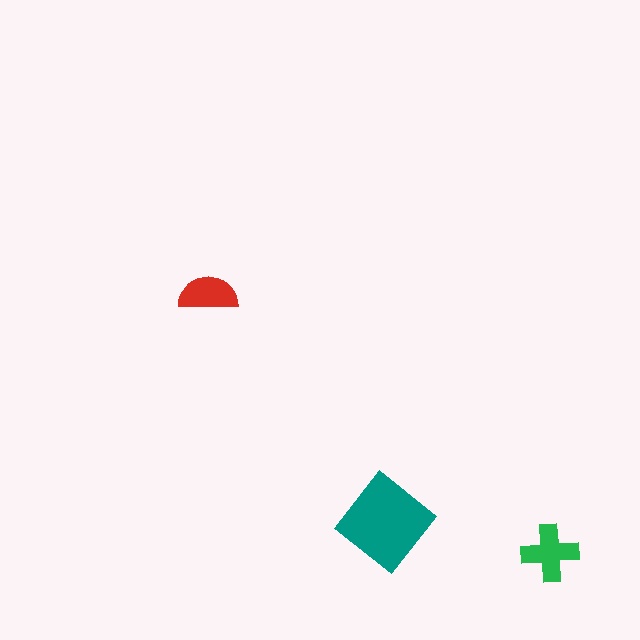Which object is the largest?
The teal diamond.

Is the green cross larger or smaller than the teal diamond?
Smaller.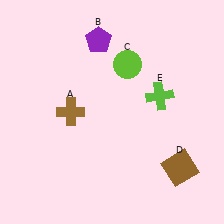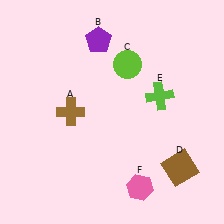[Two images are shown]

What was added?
A pink hexagon (F) was added in Image 2.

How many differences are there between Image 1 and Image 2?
There is 1 difference between the two images.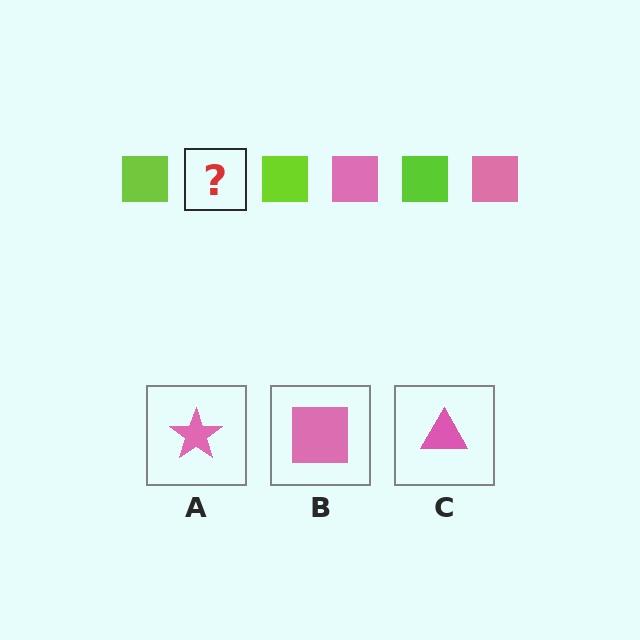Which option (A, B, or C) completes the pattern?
B.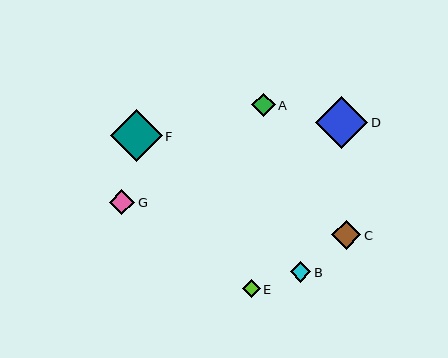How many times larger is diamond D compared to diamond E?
Diamond D is approximately 2.9 times the size of diamond E.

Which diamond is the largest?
Diamond D is the largest with a size of approximately 52 pixels.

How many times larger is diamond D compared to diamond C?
Diamond D is approximately 1.8 times the size of diamond C.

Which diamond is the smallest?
Diamond E is the smallest with a size of approximately 18 pixels.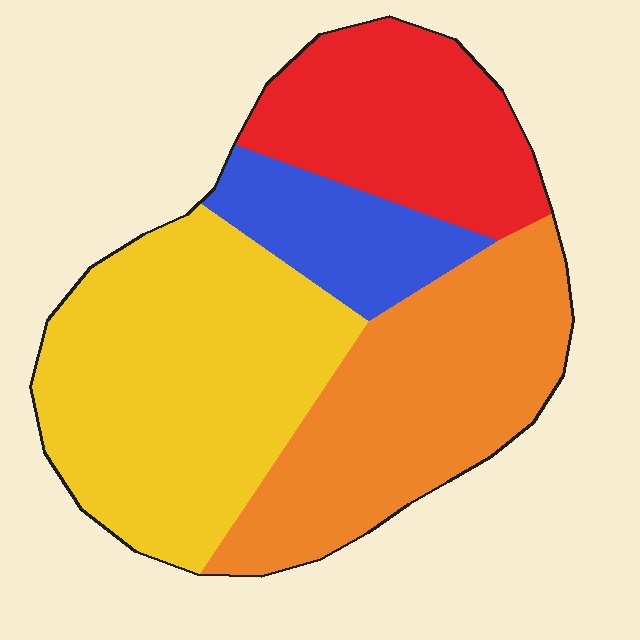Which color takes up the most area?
Yellow, at roughly 35%.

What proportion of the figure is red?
Red covers 21% of the figure.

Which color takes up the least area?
Blue, at roughly 10%.